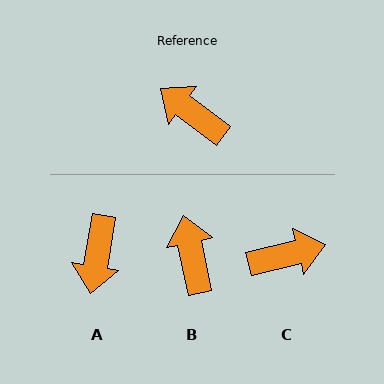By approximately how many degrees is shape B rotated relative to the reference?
Approximately 41 degrees clockwise.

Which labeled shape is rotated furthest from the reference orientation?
C, about 129 degrees away.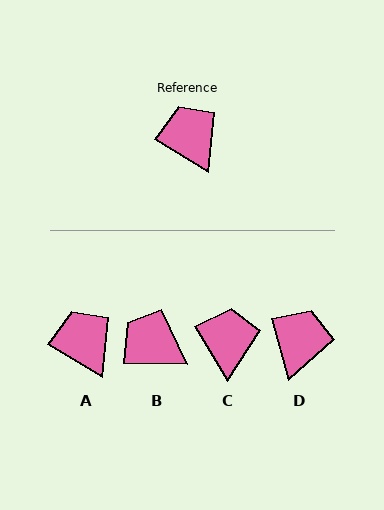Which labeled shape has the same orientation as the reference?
A.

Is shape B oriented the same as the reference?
No, it is off by about 31 degrees.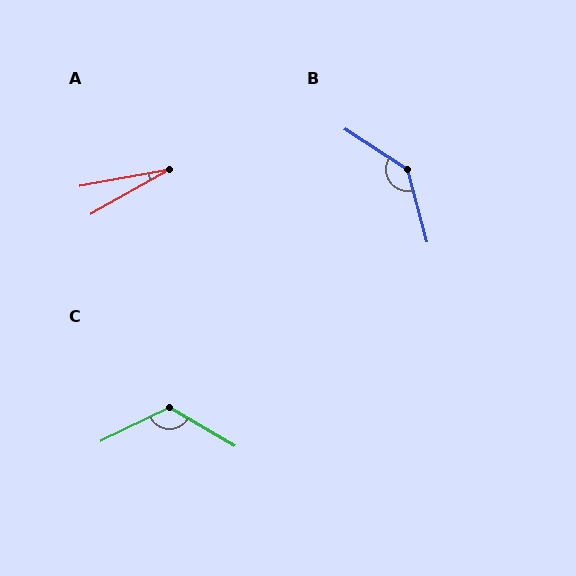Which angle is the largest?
B, at approximately 138 degrees.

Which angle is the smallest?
A, at approximately 19 degrees.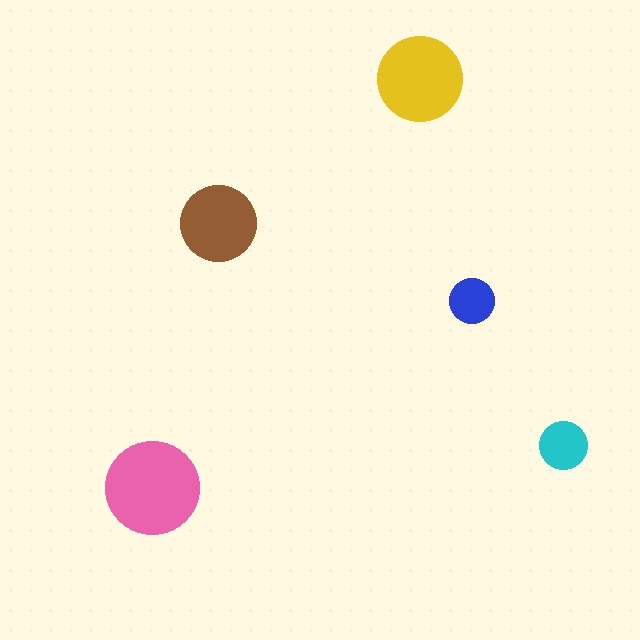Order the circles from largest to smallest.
the pink one, the yellow one, the brown one, the cyan one, the blue one.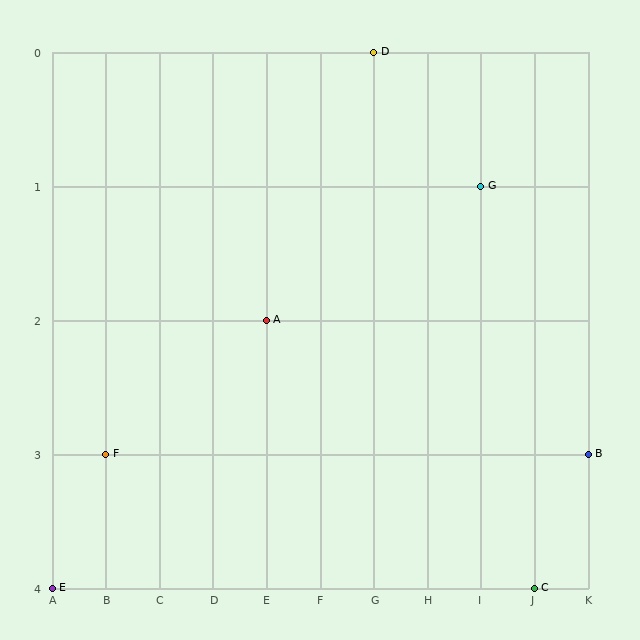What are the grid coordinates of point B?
Point B is at grid coordinates (K, 3).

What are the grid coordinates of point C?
Point C is at grid coordinates (J, 4).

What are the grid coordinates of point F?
Point F is at grid coordinates (B, 3).